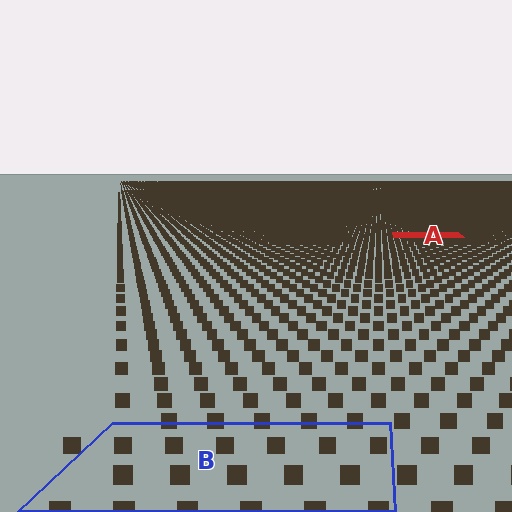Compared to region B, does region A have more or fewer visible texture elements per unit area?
Region A has more texture elements per unit area — they are packed more densely because it is farther away.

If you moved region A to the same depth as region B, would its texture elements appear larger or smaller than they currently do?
They would appear larger. At a closer depth, the same texture elements are projected at a bigger on-screen size.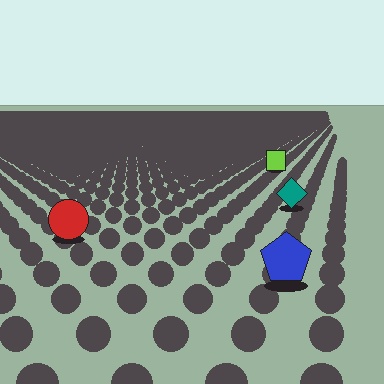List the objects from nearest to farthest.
From nearest to farthest: the blue pentagon, the red circle, the teal diamond, the lime square.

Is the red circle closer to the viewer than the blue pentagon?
No. The blue pentagon is closer — you can tell from the texture gradient: the ground texture is coarser near it.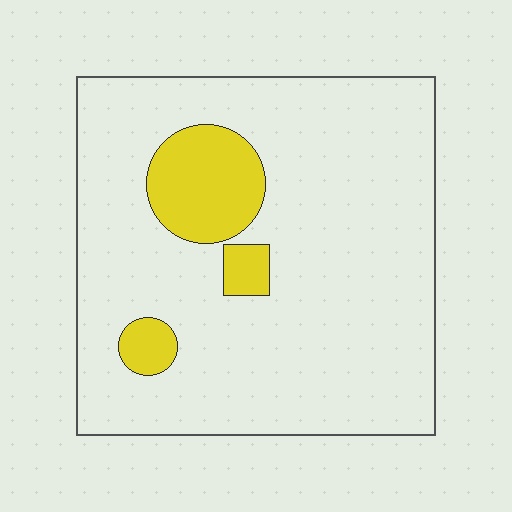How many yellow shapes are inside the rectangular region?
3.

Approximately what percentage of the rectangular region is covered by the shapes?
Approximately 15%.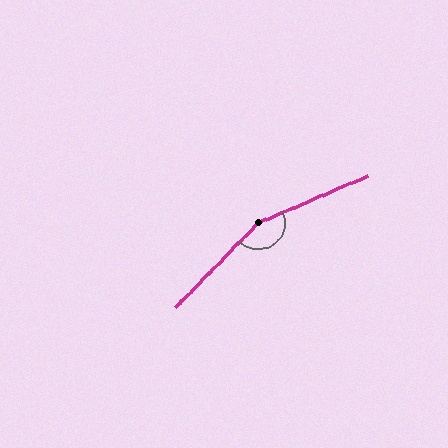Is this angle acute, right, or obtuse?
It is obtuse.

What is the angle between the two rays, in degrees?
Approximately 158 degrees.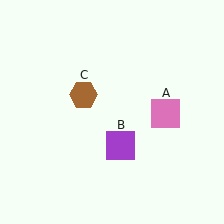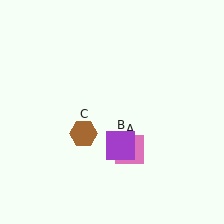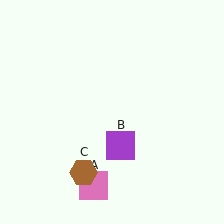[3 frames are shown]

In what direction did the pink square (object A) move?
The pink square (object A) moved down and to the left.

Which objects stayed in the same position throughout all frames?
Purple square (object B) remained stationary.